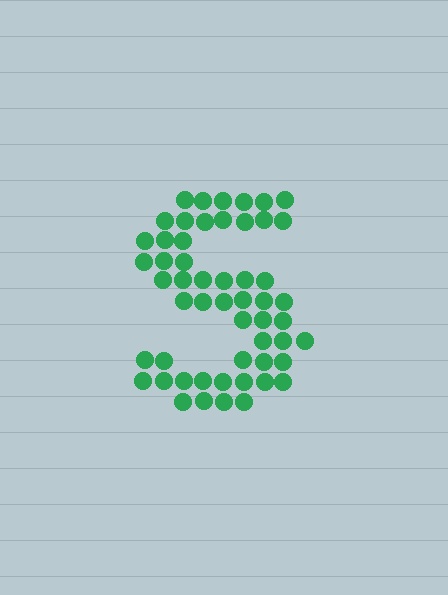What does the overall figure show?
The overall figure shows the letter S.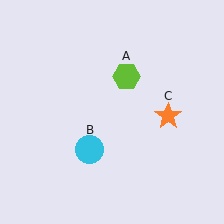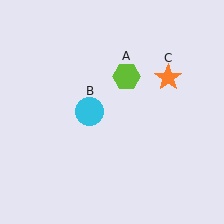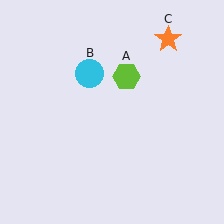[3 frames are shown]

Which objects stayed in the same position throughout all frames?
Lime hexagon (object A) remained stationary.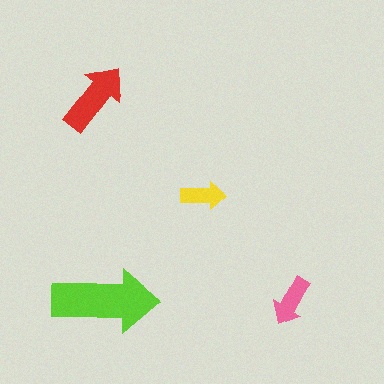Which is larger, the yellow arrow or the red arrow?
The red one.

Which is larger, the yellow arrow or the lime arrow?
The lime one.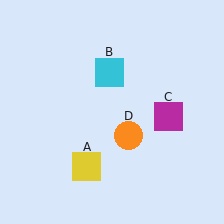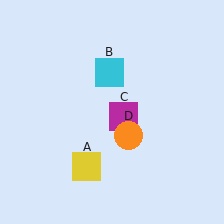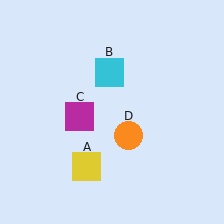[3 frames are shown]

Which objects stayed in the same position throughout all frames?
Yellow square (object A) and cyan square (object B) and orange circle (object D) remained stationary.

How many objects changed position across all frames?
1 object changed position: magenta square (object C).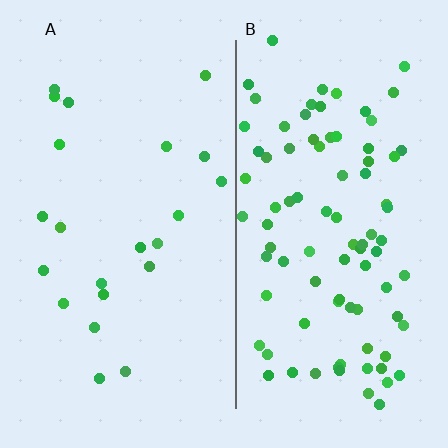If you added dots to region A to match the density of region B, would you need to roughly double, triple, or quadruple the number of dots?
Approximately quadruple.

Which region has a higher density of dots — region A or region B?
B (the right).